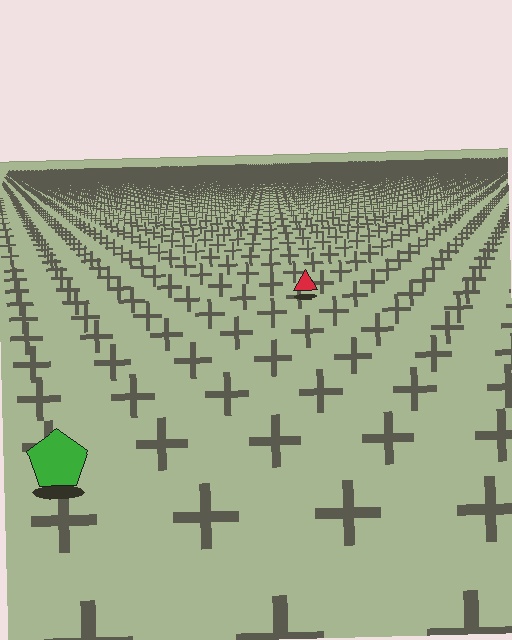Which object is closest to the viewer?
The green pentagon is closest. The texture marks near it are larger and more spread out.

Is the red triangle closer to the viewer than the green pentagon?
No. The green pentagon is closer — you can tell from the texture gradient: the ground texture is coarser near it.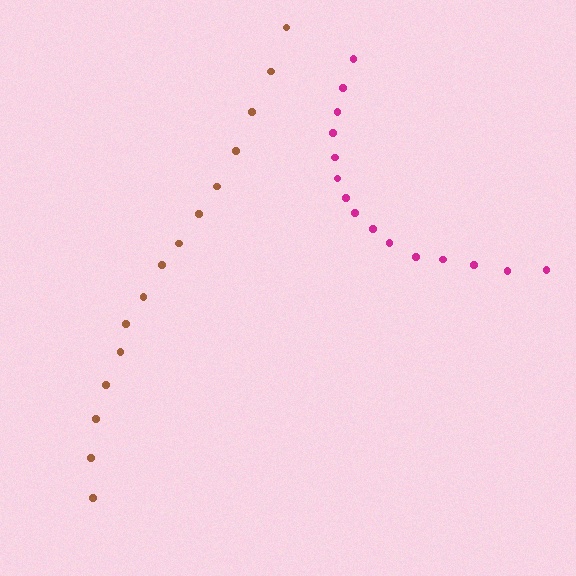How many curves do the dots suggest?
There are 2 distinct paths.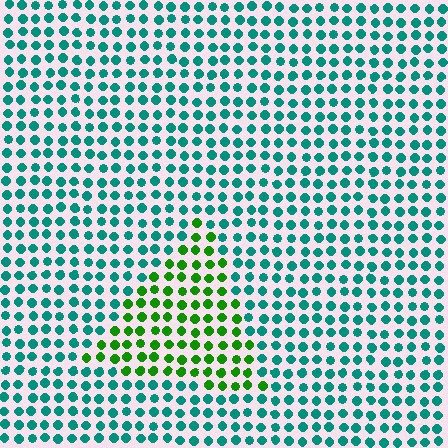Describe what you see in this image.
The image is filled with small teal elements in a uniform arrangement. A triangle-shaped region is visible where the elements are tinted to a slightly different hue, forming a subtle color boundary.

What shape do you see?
I see a triangle.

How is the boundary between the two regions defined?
The boundary is defined purely by a slight shift in hue (about 56 degrees). Spacing, size, and orientation are identical on both sides.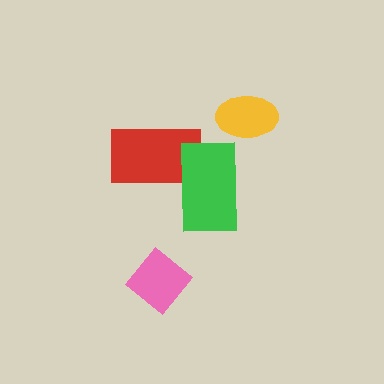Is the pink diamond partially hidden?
No, no other shape covers it.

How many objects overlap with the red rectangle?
1 object overlaps with the red rectangle.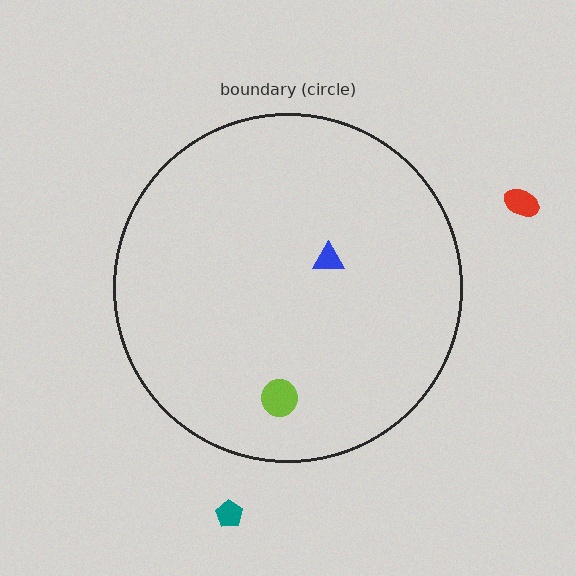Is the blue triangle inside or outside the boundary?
Inside.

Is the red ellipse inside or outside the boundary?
Outside.